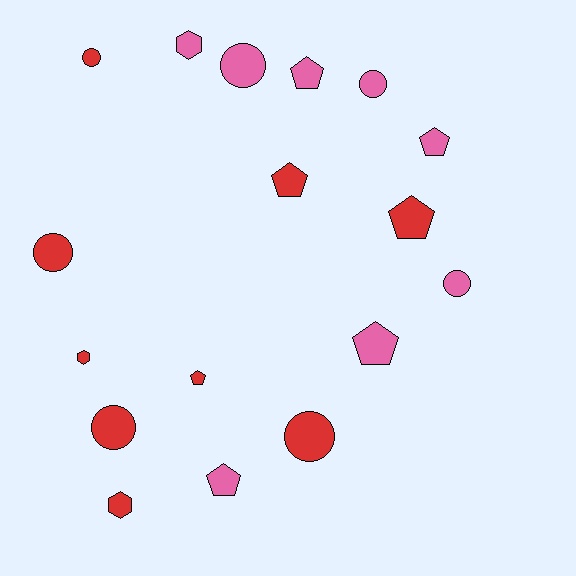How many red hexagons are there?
There are 2 red hexagons.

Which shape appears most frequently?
Pentagon, with 7 objects.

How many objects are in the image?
There are 17 objects.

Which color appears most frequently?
Red, with 9 objects.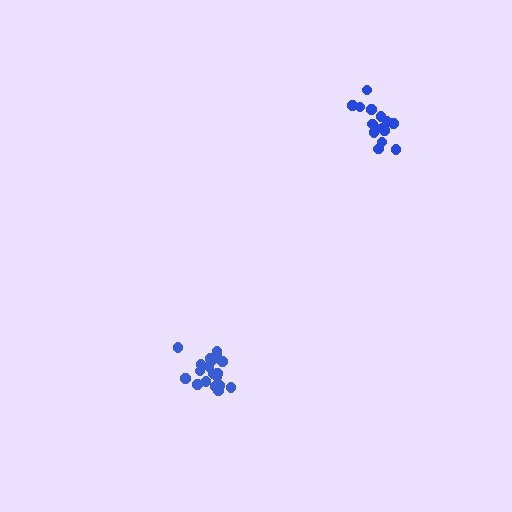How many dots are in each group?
Group 1: 21 dots, Group 2: 15 dots (36 total).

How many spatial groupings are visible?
There are 2 spatial groupings.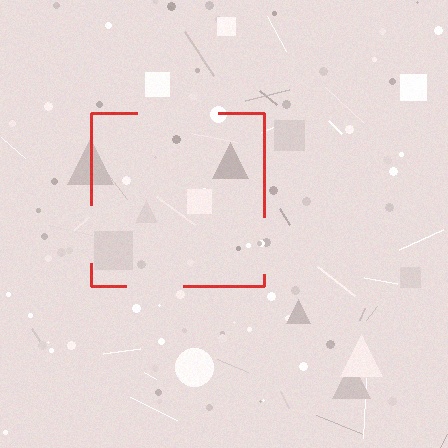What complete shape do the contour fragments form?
The contour fragments form a square.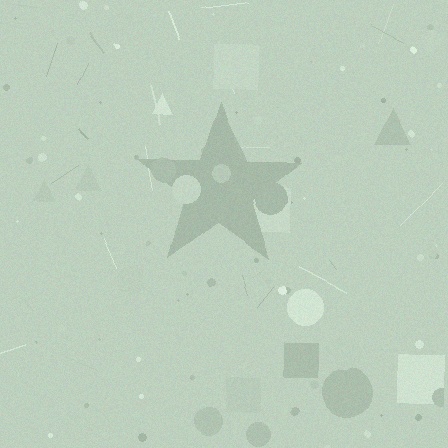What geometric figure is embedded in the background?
A star is embedded in the background.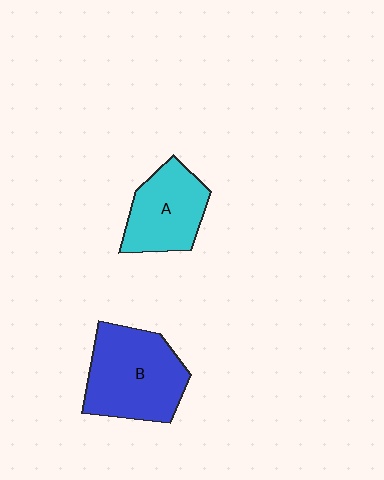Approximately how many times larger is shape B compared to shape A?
Approximately 1.4 times.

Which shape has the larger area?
Shape B (blue).